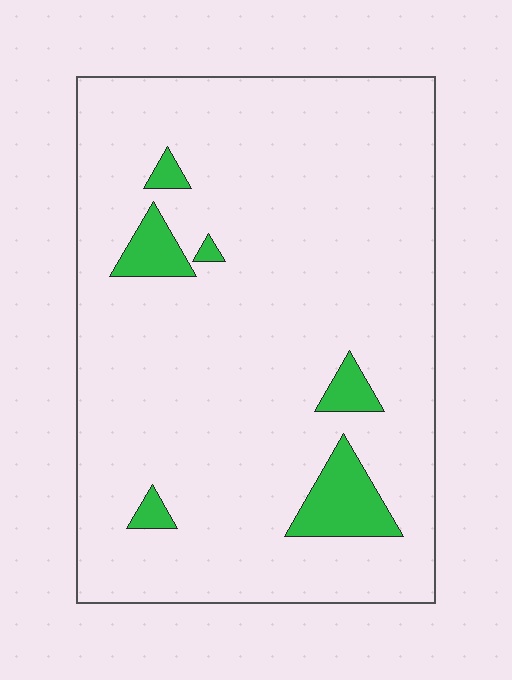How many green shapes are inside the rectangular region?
6.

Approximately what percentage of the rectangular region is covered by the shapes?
Approximately 10%.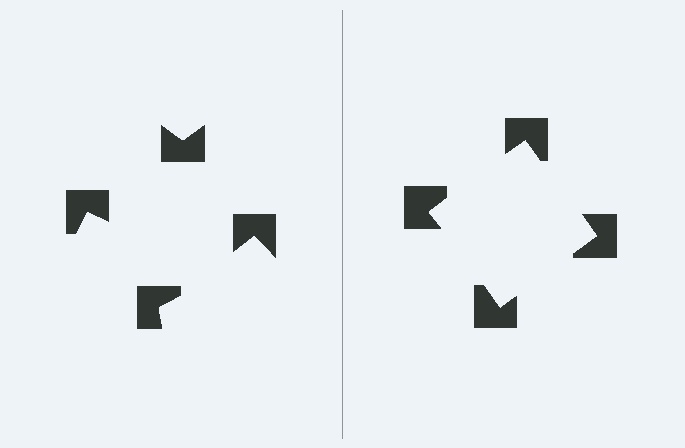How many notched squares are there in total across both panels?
8 — 4 on each side.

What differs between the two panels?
The notched squares are positioned identically on both sides; only the wedge orientations differ. On the right they align to a square; on the left they are misaligned.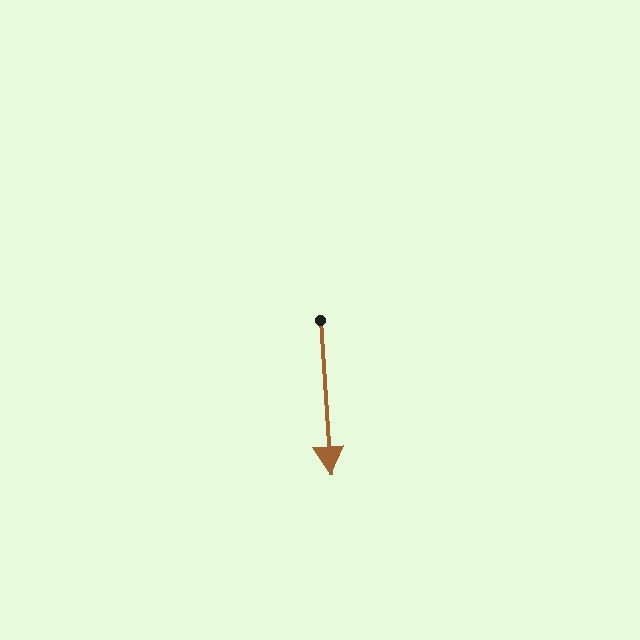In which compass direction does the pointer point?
South.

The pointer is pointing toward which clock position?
Roughly 6 o'clock.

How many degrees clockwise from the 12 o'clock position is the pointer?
Approximately 176 degrees.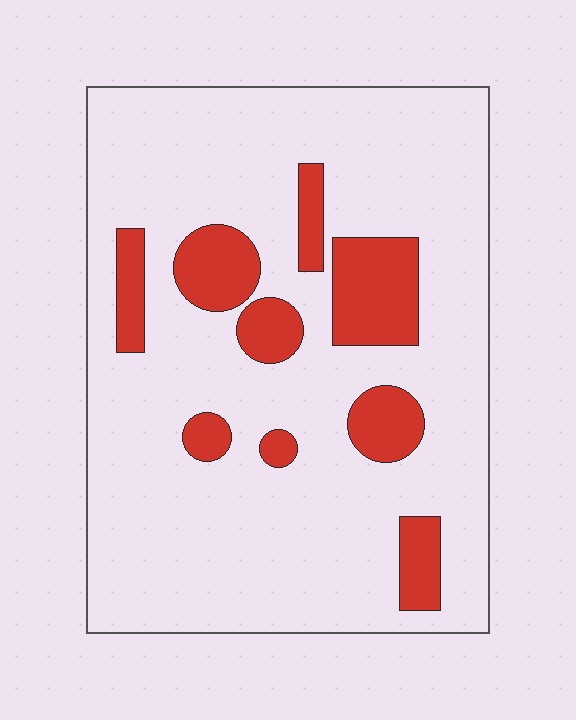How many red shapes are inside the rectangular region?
9.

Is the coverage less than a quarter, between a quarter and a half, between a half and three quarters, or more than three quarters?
Less than a quarter.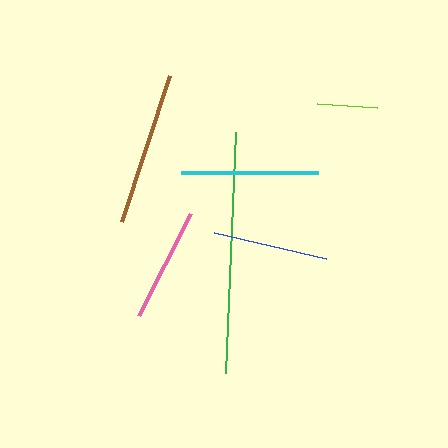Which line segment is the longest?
The green line is the longest at approximately 242 pixels.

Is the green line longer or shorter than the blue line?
The green line is longer than the blue line.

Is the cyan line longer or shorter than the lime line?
The cyan line is longer than the lime line.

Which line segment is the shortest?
The lime line is the shortest at approximately 60 pixels.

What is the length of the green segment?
The green segment is approximately 242 pixels long.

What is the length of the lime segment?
The lime segment is approximately 60 pixels long.